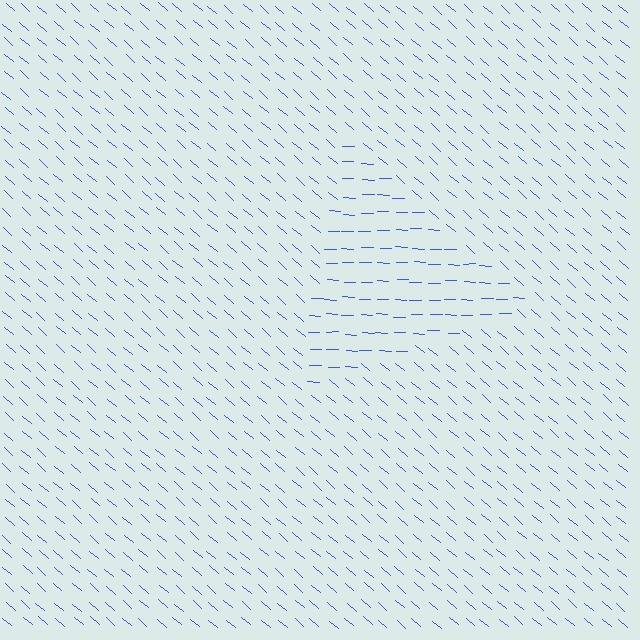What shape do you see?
I see a triangle.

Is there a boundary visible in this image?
Yes, there is a texture boundary formed by a change in line orientation.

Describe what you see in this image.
The image is filled with small blue line segments. A triangle region in the image has lines oriented differently from the surrounding lines, creating a visible texture boundary.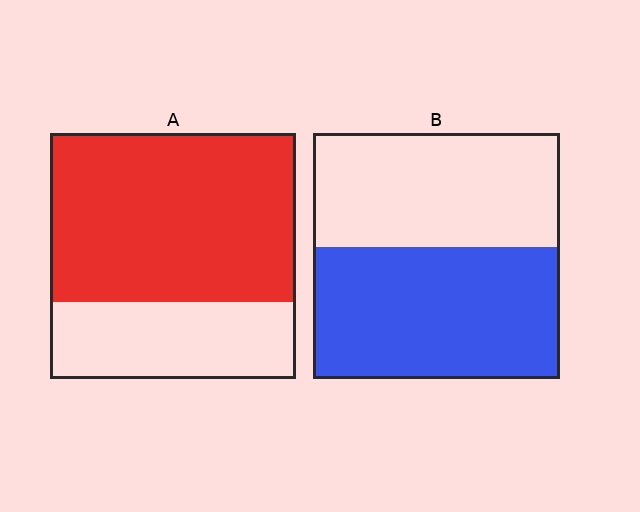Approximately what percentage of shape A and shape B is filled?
A is approximately 70% and B is approximately 55%.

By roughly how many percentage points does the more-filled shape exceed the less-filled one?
By roughly 15 percentage points (A over B).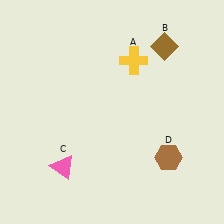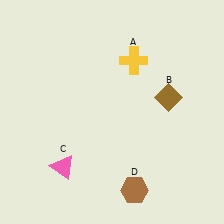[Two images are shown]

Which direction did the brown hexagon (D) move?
The brown hexagon (D) moved left.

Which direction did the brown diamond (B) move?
The brown diamond (B) moved down.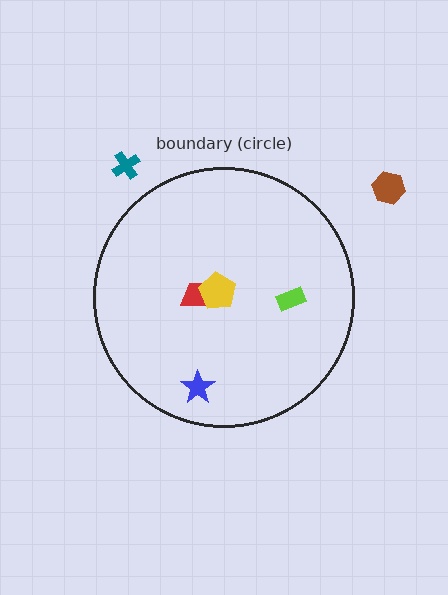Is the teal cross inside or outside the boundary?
Outside.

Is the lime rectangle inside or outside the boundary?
Inside.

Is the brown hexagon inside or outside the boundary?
Outside.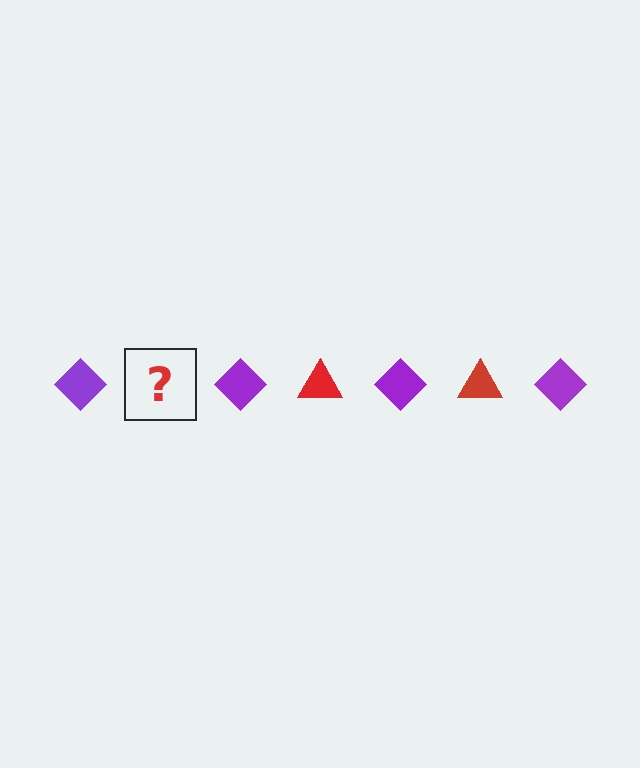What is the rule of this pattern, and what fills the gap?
The rule is that the pattern alternates between purple diamond and red triangle. The gap should be filled with a red triangle.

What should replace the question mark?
The question mark should be replaced with a red triangle.